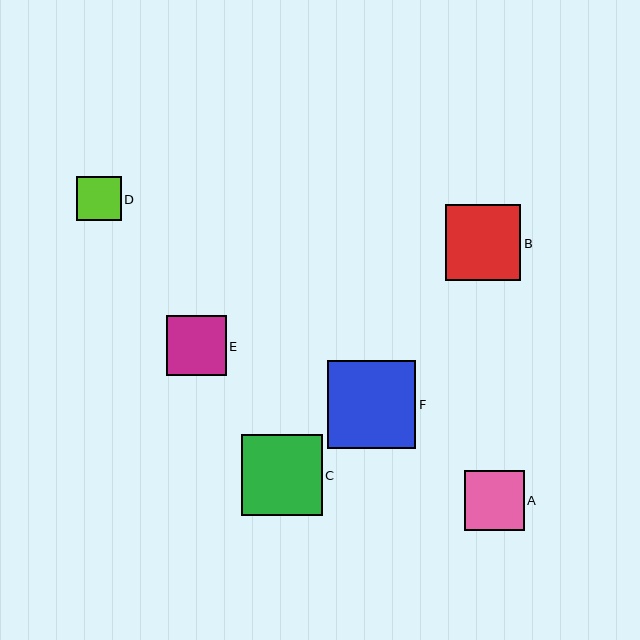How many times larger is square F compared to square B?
Square F is approximately 1.2 times the size of square B.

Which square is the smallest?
Square D is the smallest with a size of approximately 44 pixels.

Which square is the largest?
Square F is the largest with a size of approximately 88 pixels.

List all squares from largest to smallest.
From largest to smallest: F, C, B, E, A, D.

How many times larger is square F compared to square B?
Square F is approximately 1.2 times the size of square B.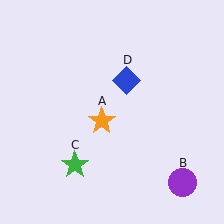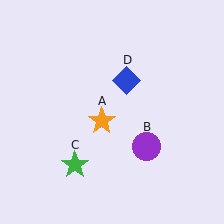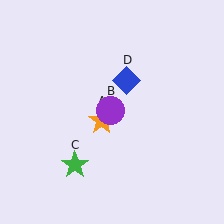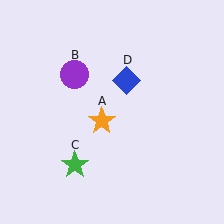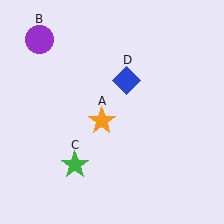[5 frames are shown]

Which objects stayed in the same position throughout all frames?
Orange star (object A) and green star (object C) and blue diamond (object D) remained stationary.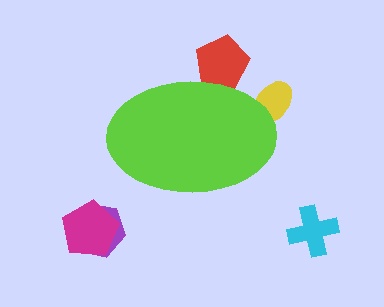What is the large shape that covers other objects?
A lime ellipse.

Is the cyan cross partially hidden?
No, the cyan cross is fully visible.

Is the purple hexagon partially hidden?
No, the purple hexagon is fully visible.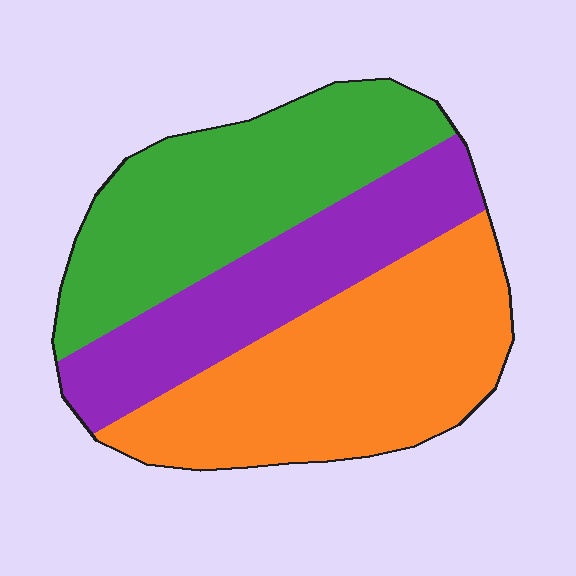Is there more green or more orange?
Orange.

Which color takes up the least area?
Purple, at roughly 25%.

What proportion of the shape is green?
Green covers roughly 35% of the shape.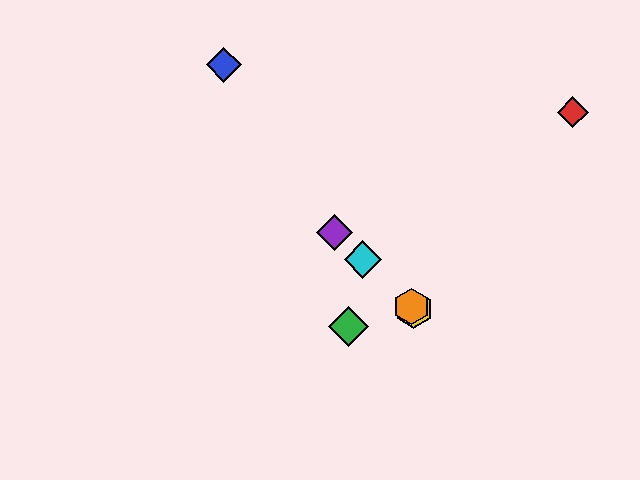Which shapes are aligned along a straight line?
The yellow hexagon, the purple diamond, the orange hexagon, the cyan diamond are aligned along a straight line.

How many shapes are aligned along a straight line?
4 shapes (the yellow hexagon, the purple diamond, the orange hexagon, the cyan diamond) are aligned along a straight line.